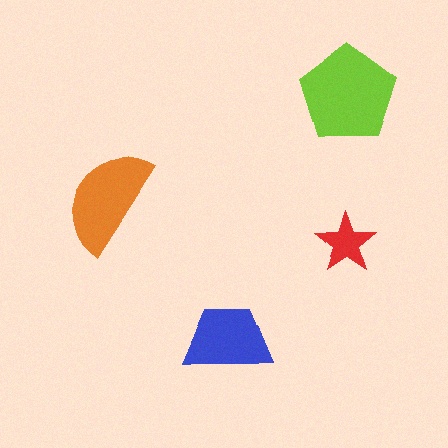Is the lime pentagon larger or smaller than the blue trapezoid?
Larger.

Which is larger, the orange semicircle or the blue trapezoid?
The orange semicircle.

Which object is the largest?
The lime pentagon.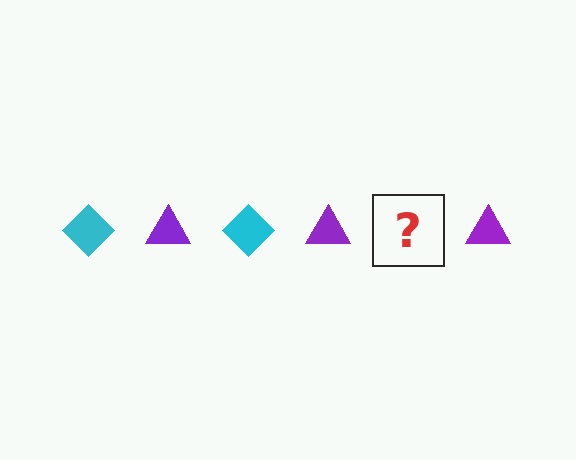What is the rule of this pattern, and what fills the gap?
The rule is that the pattern alternates between cyan diamond and purple triangle. The gap should be filled with a cyan diamond.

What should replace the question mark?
The question mark should be replaced with a cyan diamond.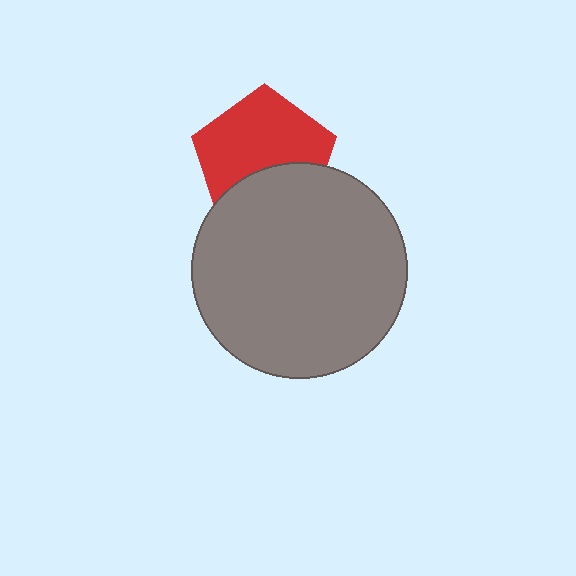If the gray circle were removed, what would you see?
You would see the complete red pentagon.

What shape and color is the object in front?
The object in front is a gray circle.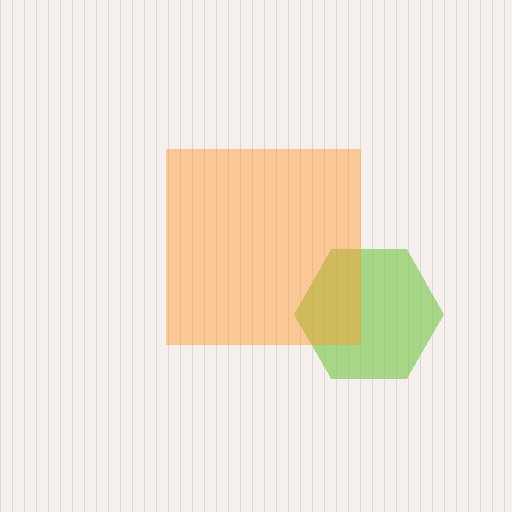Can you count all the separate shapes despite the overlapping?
Yes, there are 2 separate shapes.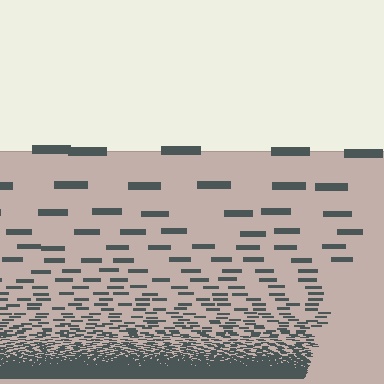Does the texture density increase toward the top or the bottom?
Density increases toward the bottom.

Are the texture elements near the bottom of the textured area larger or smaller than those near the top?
Smaller. The gradient is inverted — elements near the bottom are smaller and denser.